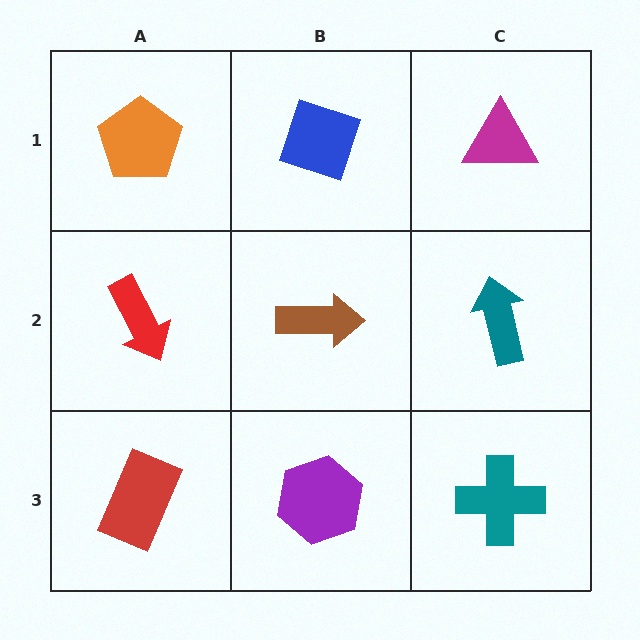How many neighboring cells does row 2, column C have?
3.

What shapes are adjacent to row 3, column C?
A teal arrow (row 2, column C), a purple hexagon (row 3, column B).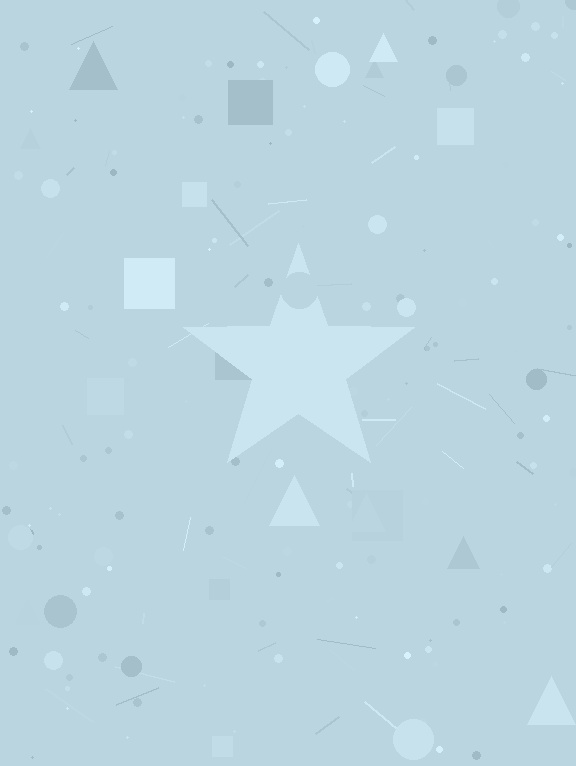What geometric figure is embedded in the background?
A star is embedded in the background.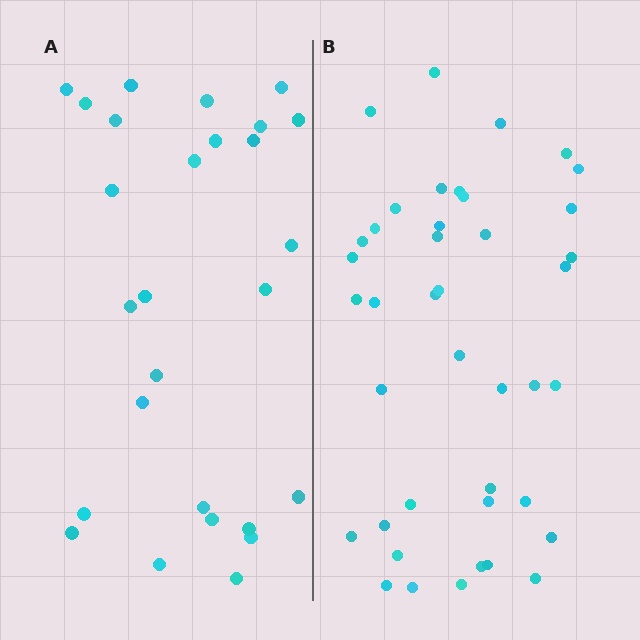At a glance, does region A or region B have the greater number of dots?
Region B (the right region) has more dots.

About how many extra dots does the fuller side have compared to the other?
Region B has approximately 15 more dots than region A.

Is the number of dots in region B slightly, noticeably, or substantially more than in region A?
Region B has substantially more. The ratio is roughly 1.5 to 1.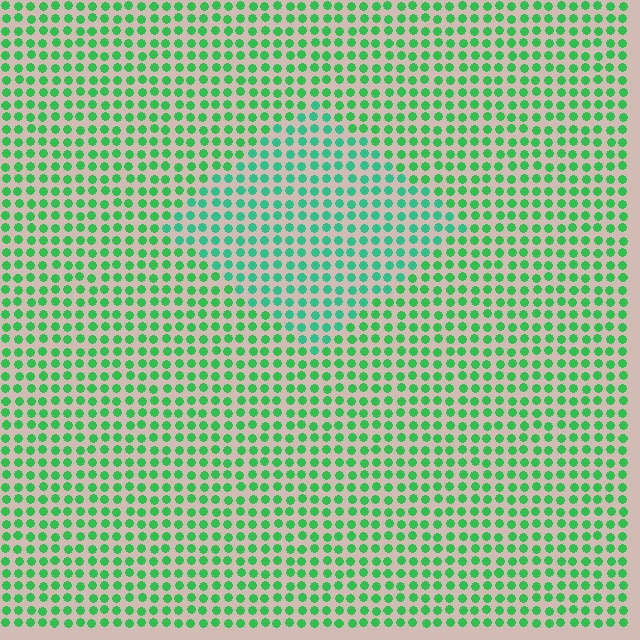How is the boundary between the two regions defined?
The boundary is defined purely by a slight shift in hue (about 25 degrees). Spacing, size, and orientation are identical on both sides.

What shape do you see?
I see a diamond.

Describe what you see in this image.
The image is filled with small green elements in a uniform arrangement. A diamond-shaped region is visible where the elements are tinted to a slightly different hue, forming a subtle color boundary.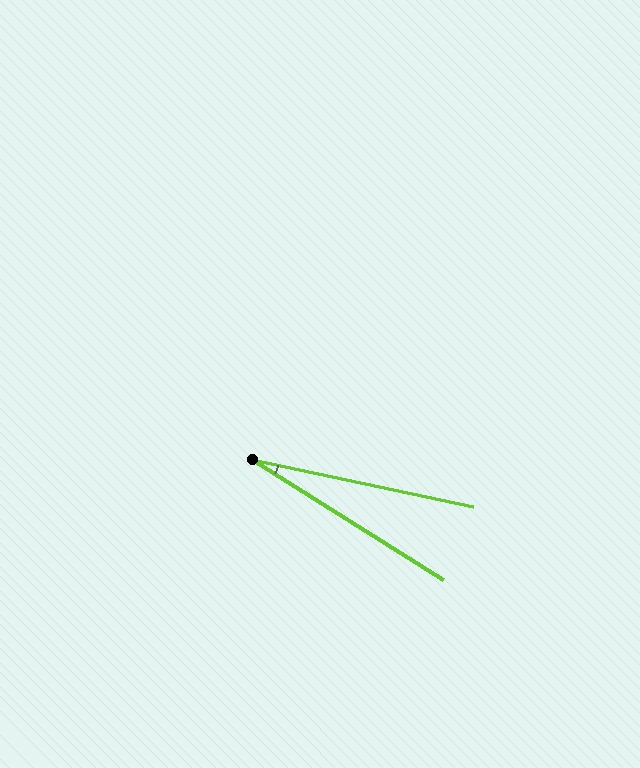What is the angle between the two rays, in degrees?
Approximately 20 degrees.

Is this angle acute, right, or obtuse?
It is acute.